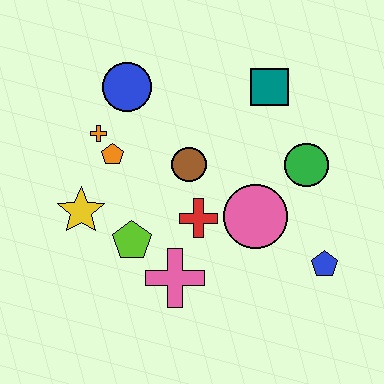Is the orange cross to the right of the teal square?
No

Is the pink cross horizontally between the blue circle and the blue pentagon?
Yes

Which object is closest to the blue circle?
The orange cross is closest to the blue circle.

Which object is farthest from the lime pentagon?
The teal square is farthest from the lime pentagon.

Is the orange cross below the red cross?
No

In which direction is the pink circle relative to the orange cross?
The pink circle is to the right of the orange cross.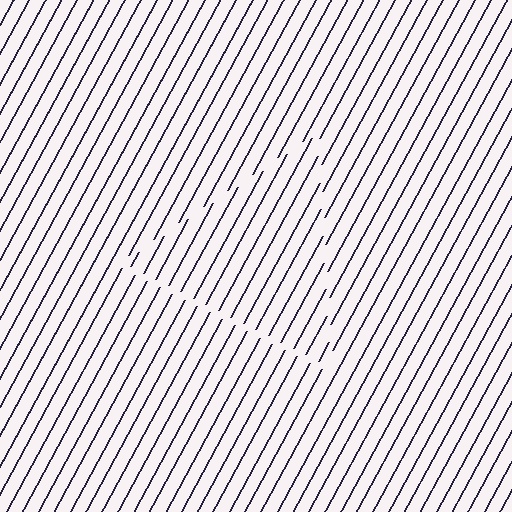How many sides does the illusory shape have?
3 sides — the line-ends trace a triangle.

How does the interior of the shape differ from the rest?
The interior of the shape contains the same grating, shifted by half a period — the contour is defined by the phase discontinuity where line-ends from the inner and outer gratings abut.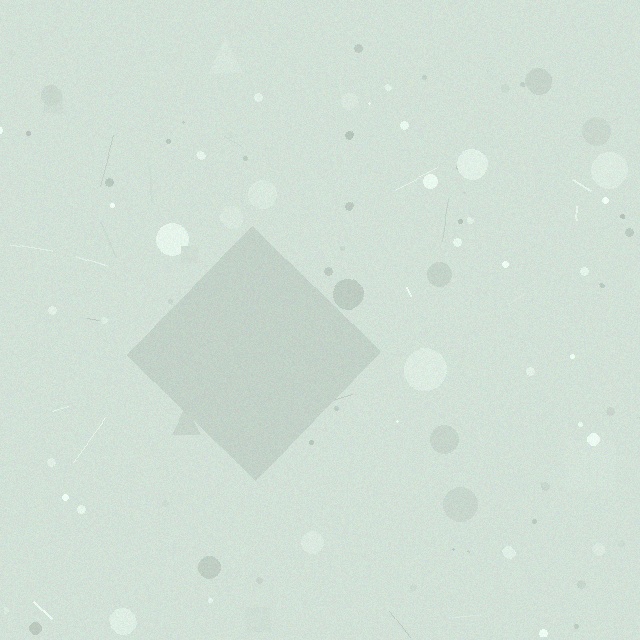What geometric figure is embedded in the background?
A diamond is embedded in the background.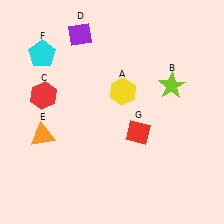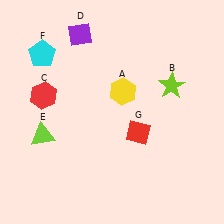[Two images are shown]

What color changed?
The triangle (E) changed from orange in Image 1 to lime in Image 2.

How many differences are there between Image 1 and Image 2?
There is 1 difference between the two images.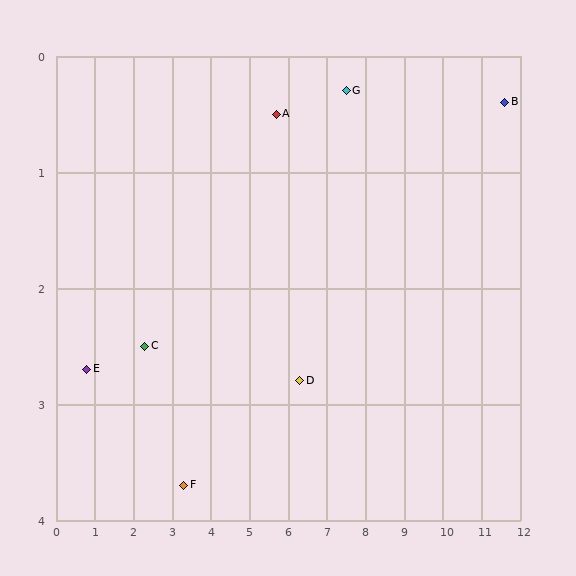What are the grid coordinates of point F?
Point F is at approximately (3.3, 3.7).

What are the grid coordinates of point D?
Point D is at approximately (6.3, 2.8).